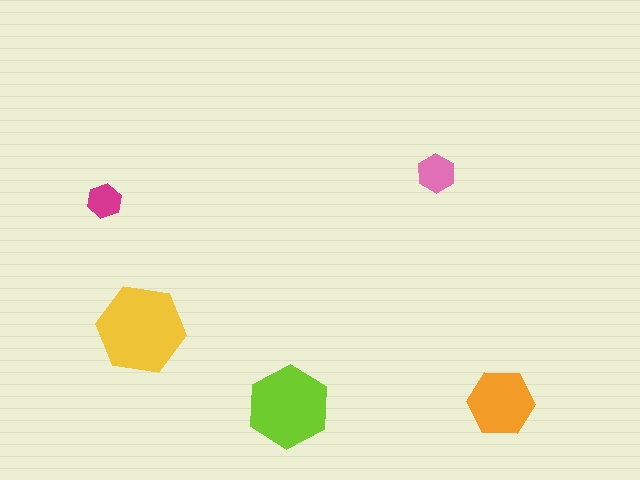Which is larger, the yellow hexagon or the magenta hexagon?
The yellow one.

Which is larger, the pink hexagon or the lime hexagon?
The lime one.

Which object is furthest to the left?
The magenta hexagon is leftmost.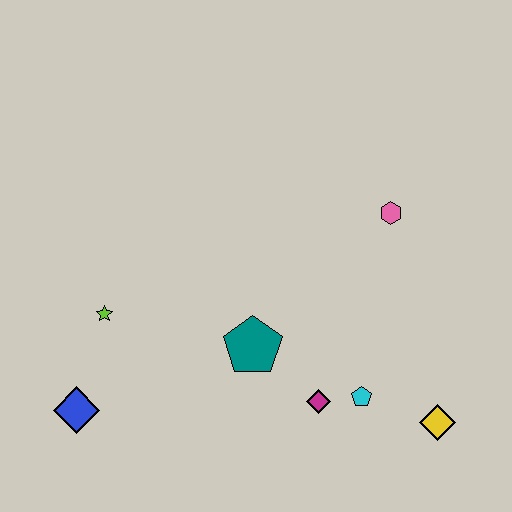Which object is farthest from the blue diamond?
The pink hexagon is farthest from the blue diamond.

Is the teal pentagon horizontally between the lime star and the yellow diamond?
Yes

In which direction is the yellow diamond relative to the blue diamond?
The yellow diamond is to the right of the blue diamond.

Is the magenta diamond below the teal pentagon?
Yes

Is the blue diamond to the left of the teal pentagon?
Yes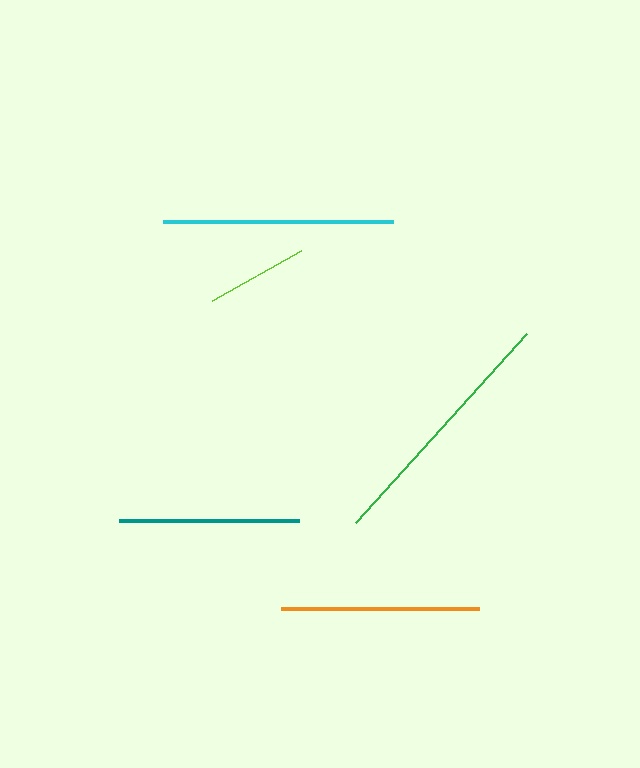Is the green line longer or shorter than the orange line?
The green line is longer than the orange line.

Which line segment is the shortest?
The lime line is the shortest at approximately 103 pixels.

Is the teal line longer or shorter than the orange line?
The orange line is longer than the teal line.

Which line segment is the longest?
The green line is the longest at approximately 255 pixels.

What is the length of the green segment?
The green segment is approximately 255 pixels long.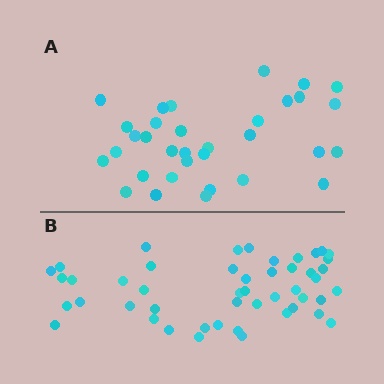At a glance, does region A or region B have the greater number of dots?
Region B (the bottom region) has more dots.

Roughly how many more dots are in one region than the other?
Region B has approximately 15 more dots than region A.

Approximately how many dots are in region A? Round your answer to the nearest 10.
About 30 dots. (The exact count is 33, which rounds to 30.)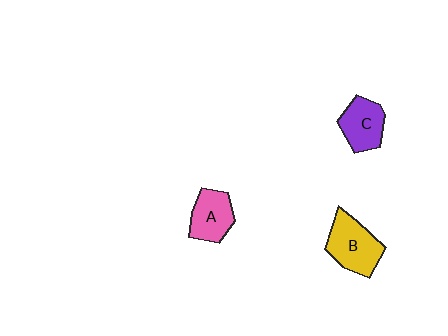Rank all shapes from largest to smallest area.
From largest to smallest: B (yellow), C (purple), A (pink).